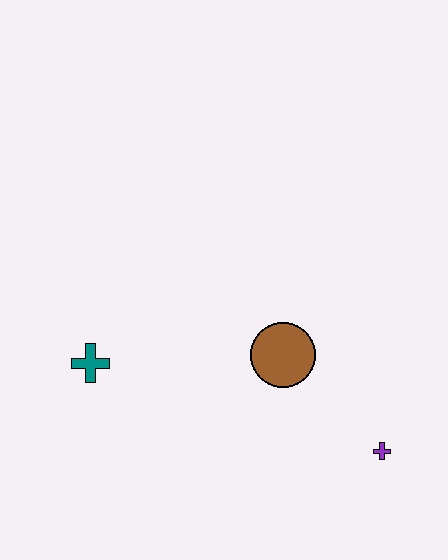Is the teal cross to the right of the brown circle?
No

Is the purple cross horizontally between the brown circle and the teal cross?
No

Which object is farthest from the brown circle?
The teal cross is farthest from the brown circle.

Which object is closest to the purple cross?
The brown circle is closest to the purple cross.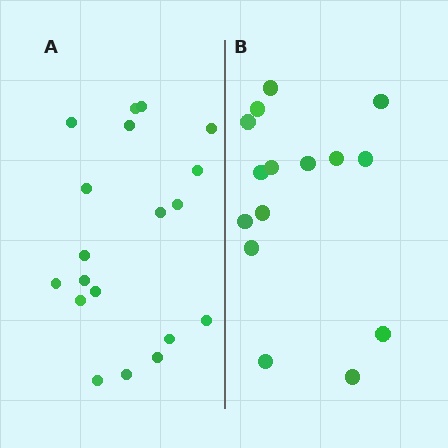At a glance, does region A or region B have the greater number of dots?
Region A (the left region) has more dots.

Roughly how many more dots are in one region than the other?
Region A has about 4 more dots than region B.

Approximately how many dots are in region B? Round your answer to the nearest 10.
About 20 dots. (The exact count is 15, which rounds to 20.)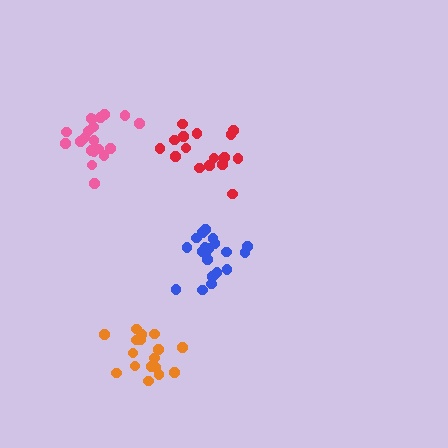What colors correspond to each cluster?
The clusters are colored: pink, blue, orange, red.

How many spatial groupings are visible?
There are 4 spatial groupings.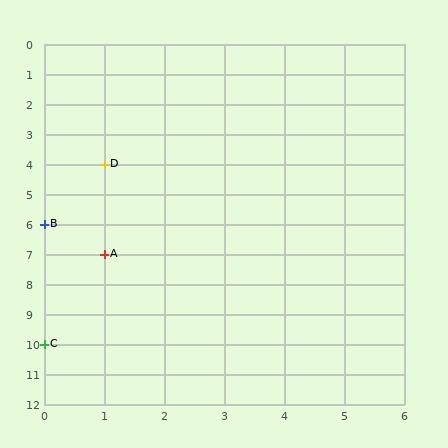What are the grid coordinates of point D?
Point D is at grid coordinates (1, 4).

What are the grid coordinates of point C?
Point C is at grid coordinates (0, 10).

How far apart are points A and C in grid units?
Points A and C are 1 column and 3 rows apart (about 3.2 grid units diagonally).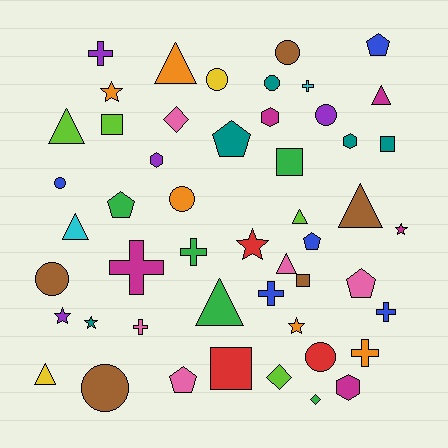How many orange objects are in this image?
There are 5 orange objects.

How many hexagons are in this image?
There are 4 hexagons.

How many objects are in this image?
There are 50 objects.